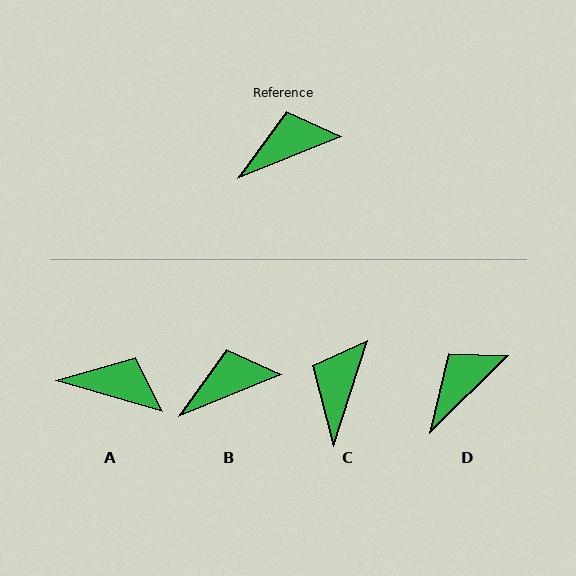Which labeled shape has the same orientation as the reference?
B.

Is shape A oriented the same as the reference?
No, it is off by about 38 degrees.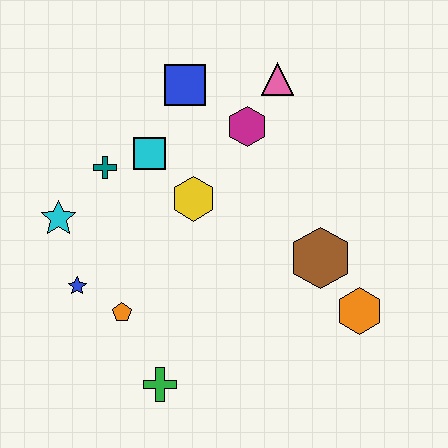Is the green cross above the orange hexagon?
No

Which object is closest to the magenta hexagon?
The pink triangle is closest to the magenta hexagon.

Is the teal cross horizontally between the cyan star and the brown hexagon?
Yes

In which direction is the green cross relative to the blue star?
The green cross is below the blue star.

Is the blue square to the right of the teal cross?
Yes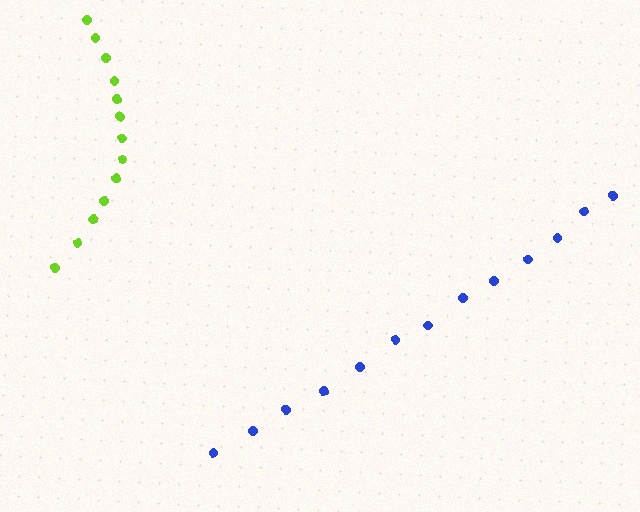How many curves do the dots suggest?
There are 2 distinct paths.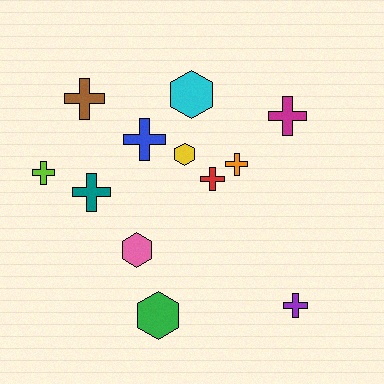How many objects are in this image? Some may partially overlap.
There are 12 objects.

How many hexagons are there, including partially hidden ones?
There are 4 hexagons.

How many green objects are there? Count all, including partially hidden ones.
There is 1 green object.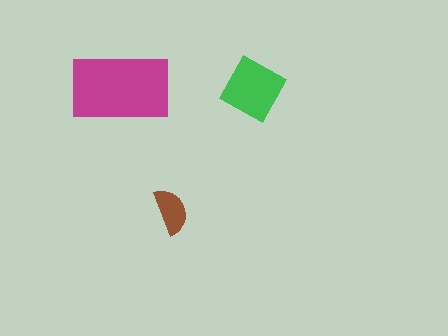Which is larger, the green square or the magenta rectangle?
The magenta rectangle.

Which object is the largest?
The magenta rectangle.